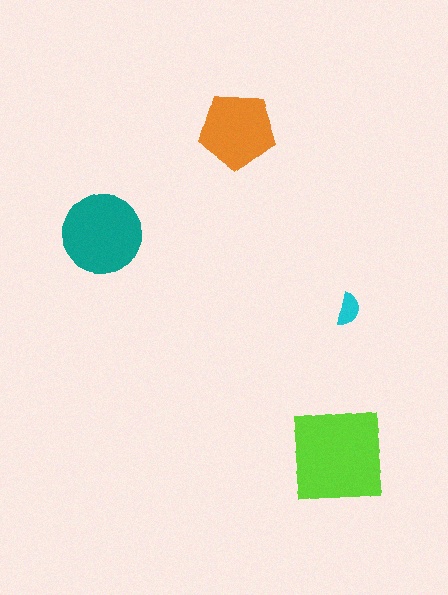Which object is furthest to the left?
The teal circle is leftmost.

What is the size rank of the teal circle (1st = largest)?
2nd.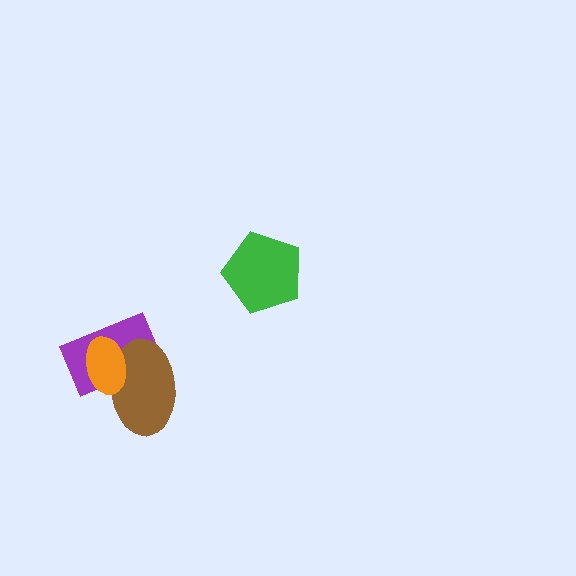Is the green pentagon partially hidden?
No, no other shape covers it.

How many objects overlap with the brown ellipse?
2 objects overlap with the brown ellipse.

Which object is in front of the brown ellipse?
The orange ellipse is in front of the brown ellipse.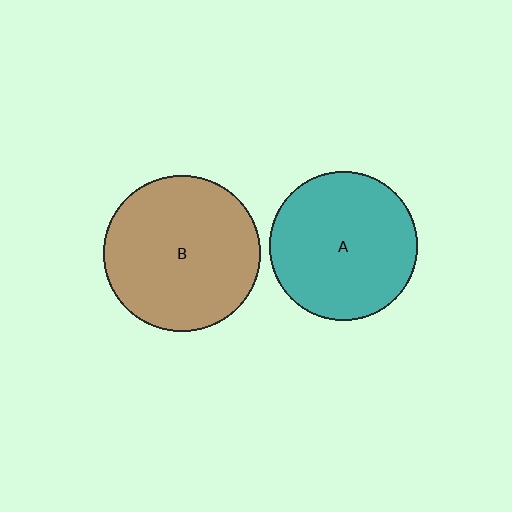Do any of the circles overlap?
No, none of the circles overlap.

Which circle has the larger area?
Circle B (brown).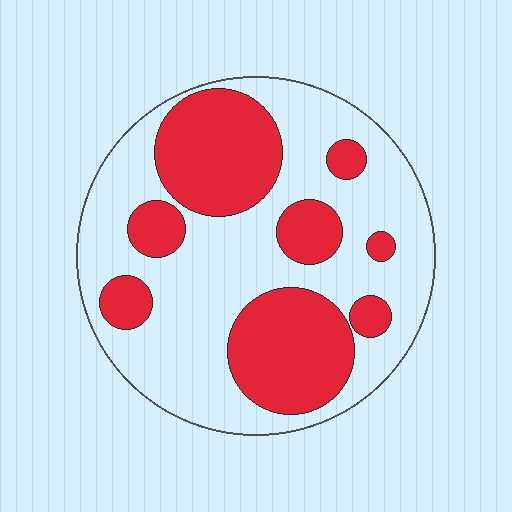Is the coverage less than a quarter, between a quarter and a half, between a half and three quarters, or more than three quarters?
Between a quarter and a half.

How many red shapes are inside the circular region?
8.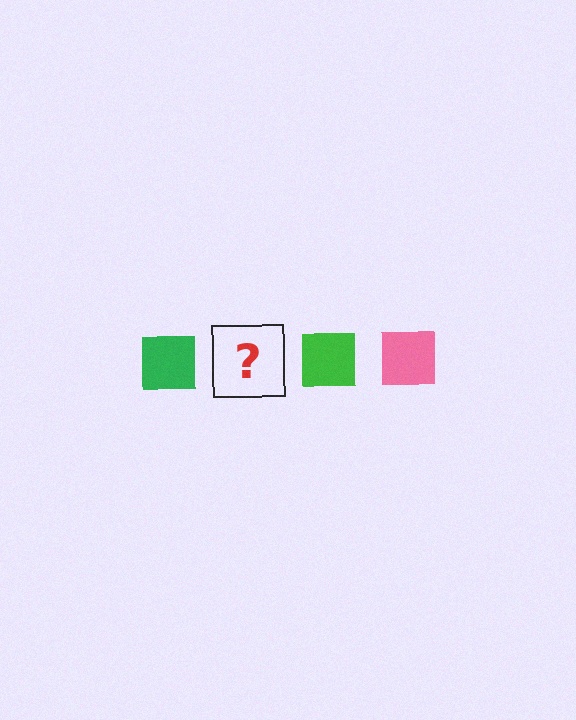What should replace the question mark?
The question mark should be replaced with a pink square.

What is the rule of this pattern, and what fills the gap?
The rule is that the pattern cycles through green, pink squares. The gap should be filled with a pink square.